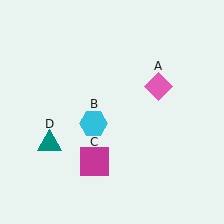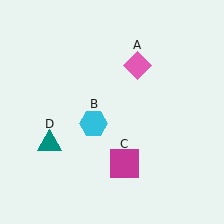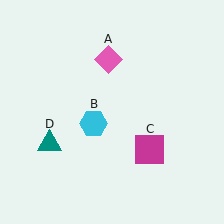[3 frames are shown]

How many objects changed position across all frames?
2 objects changed position: pink diamond (object A), magenta square (object C).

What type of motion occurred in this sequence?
The pink diamond (object A), magenta square (object C) rotated counterclockwise around the center of the scene.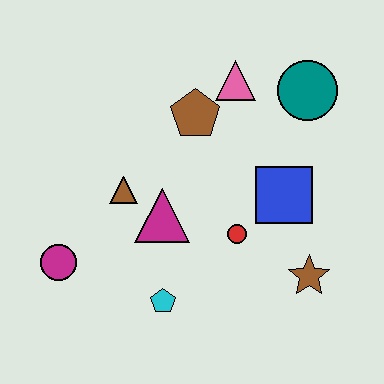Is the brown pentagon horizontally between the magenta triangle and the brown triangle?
No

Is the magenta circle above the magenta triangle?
No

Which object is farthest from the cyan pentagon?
The teal circle is farthest from the cyan pentagon.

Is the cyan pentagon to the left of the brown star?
Yes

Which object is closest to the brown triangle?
The magenta triangle is closest to the brown triangle.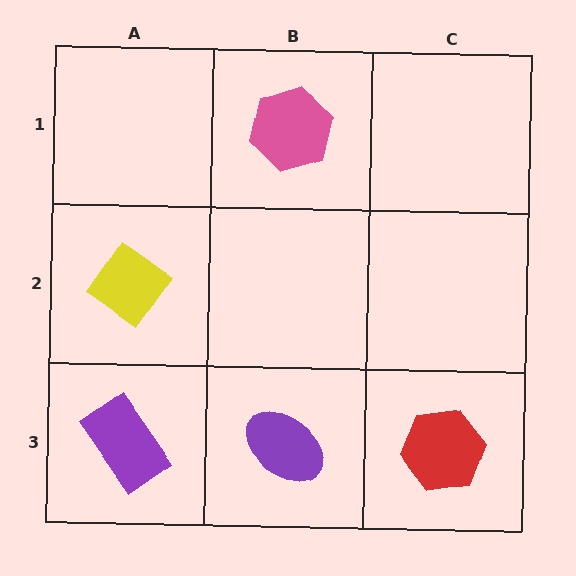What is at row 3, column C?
A red hexagon.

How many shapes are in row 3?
3 shapes.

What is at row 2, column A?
A yellow diamond.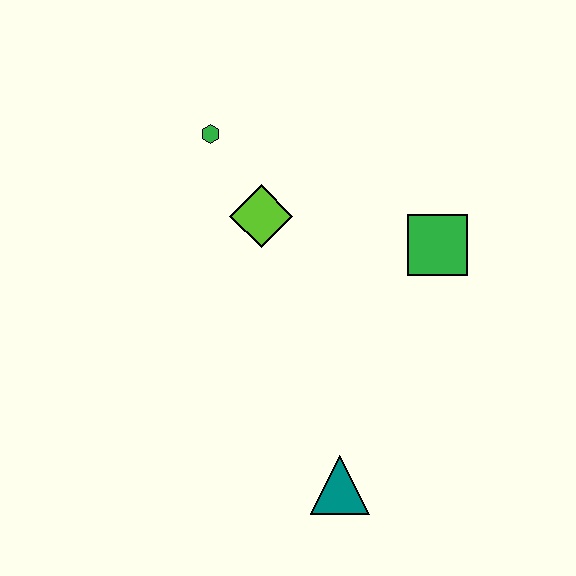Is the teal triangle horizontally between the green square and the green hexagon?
Yes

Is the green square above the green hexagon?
No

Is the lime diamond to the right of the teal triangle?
No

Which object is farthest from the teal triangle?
The green hexagon is farthest from the teal triangle.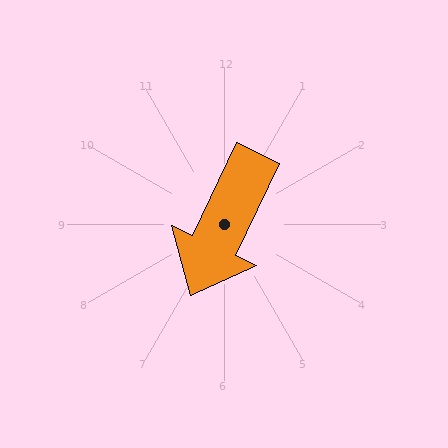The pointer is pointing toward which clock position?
Roughly 7 o'clock.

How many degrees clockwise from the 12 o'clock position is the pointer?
Approximately 205 degrees.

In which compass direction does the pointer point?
Southwest.